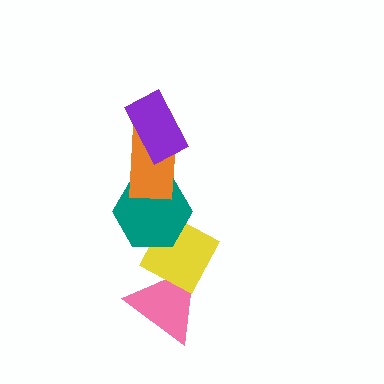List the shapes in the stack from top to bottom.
From top to bottom: the purple rectangle, the orange rectangle, the teal hexagon, the yellow diamond, the pink triangle.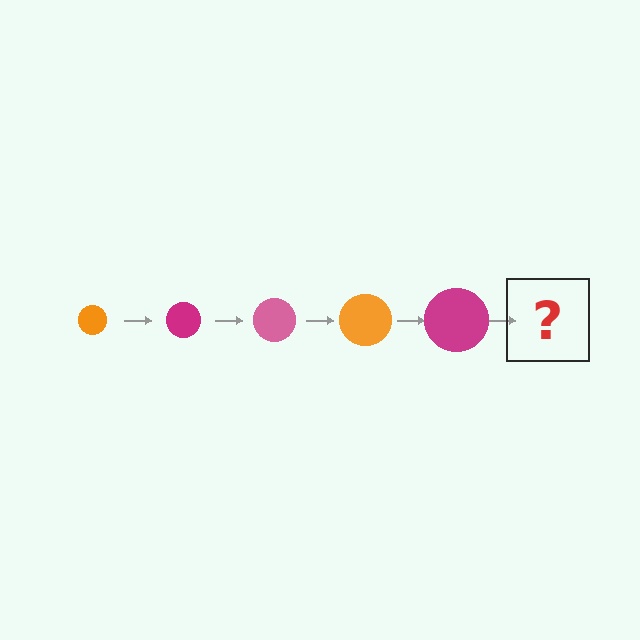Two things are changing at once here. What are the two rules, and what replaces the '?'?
The two rules are that the circle grows larger each step and the color cycles through orange, magenta, and pink. The '?' should be a pink circle, larger than the previous one.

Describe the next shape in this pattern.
It should be a pink circle, larger than the previous one.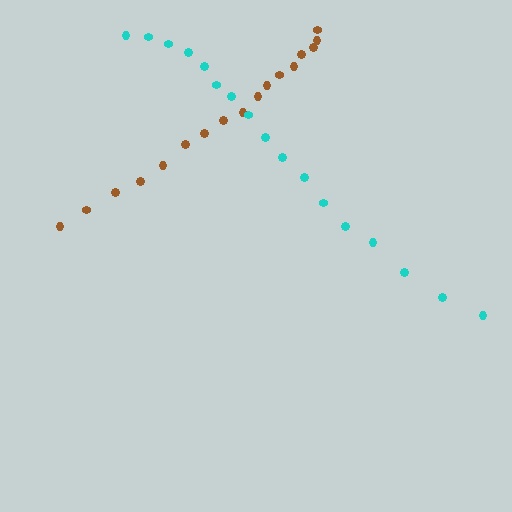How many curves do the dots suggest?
There are 2 distinct paths.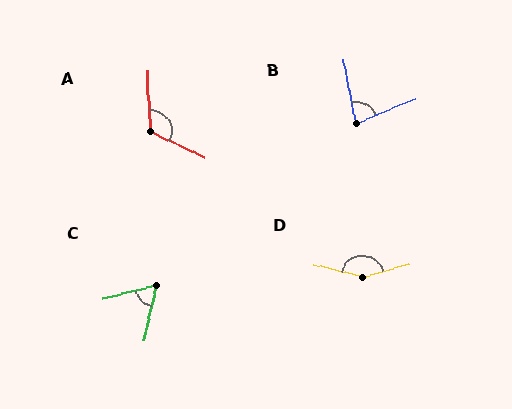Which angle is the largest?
D, at approximately 149 degrees.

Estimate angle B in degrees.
Approximately 77 degrees.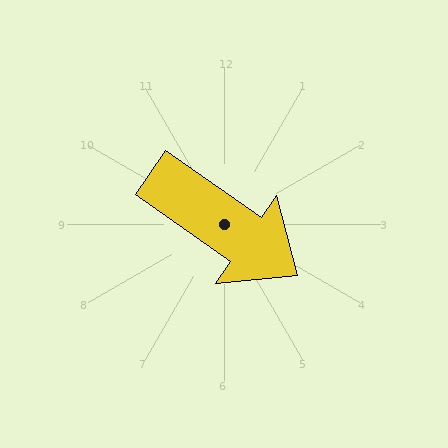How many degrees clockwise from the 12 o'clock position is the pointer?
Approximately 125 degrees.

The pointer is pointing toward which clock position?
Roughly 4 o'clock.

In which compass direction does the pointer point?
Southeast.